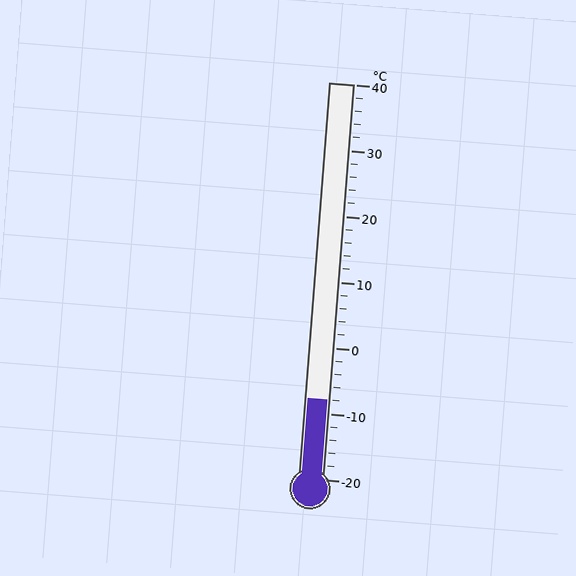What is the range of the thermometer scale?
The thermometer scale ranges from -20°C to 40°C.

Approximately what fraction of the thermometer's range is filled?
The thermometer is filled to approximately 20% of its range.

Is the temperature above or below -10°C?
The temperature is above -10°C.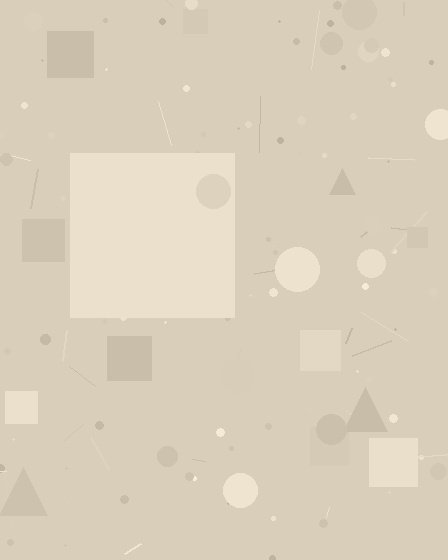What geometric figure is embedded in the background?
A square is embedded in the background.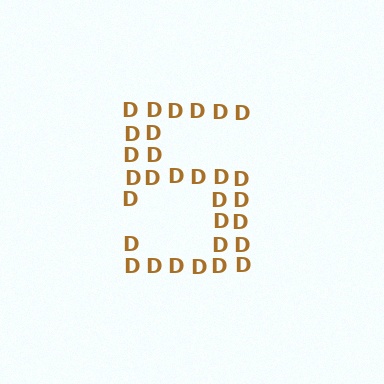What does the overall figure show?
The overall figure shows the digit 5.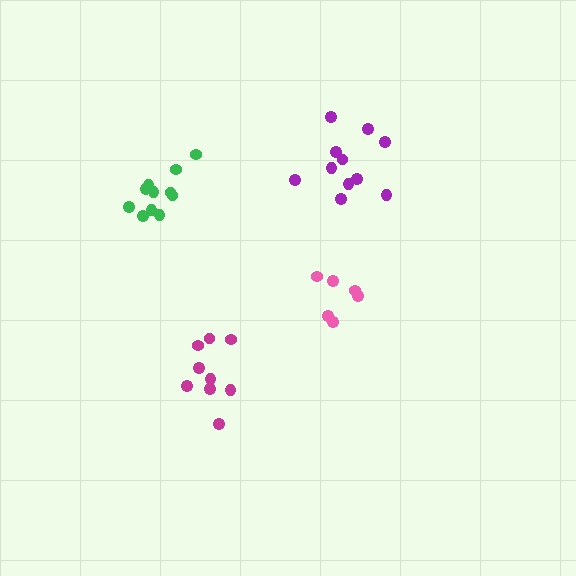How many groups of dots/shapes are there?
There are 4 groups.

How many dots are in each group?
Group 1: 9 dots, Group 2: 6 dots, Group 3: 11 dots, Group 4: 11 dots (37 total).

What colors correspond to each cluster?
The clusters are colored: magenta, pink, purple, green.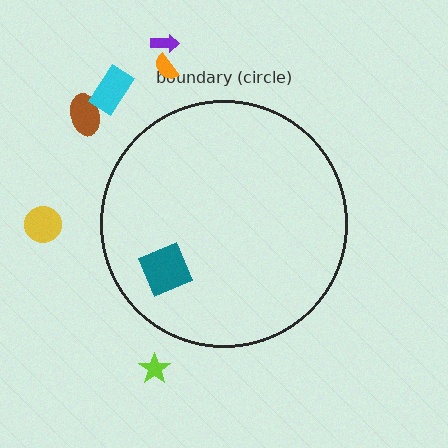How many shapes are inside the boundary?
1 inside, 6 outside.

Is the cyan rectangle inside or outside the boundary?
Outside.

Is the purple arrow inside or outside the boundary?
Outside.